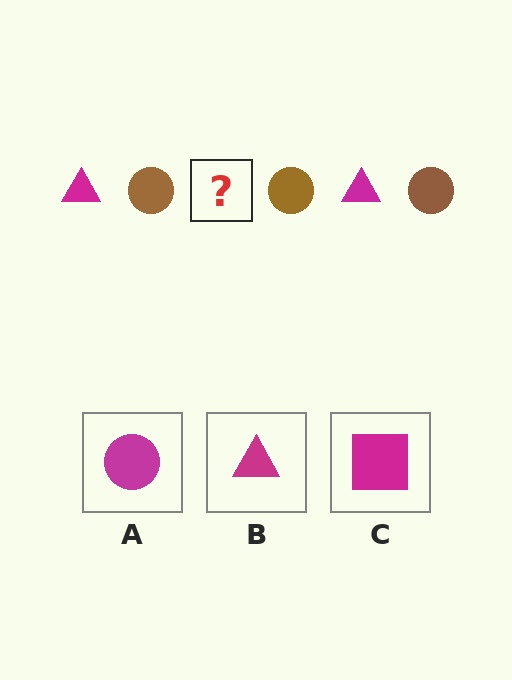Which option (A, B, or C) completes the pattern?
B.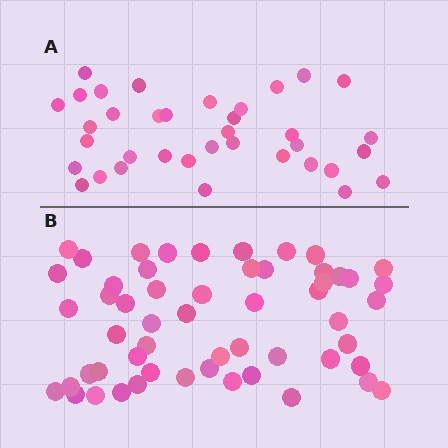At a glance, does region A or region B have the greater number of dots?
Region B (the bottom region) has more dots.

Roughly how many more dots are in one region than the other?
Region B has approximately 20 more dots than region A.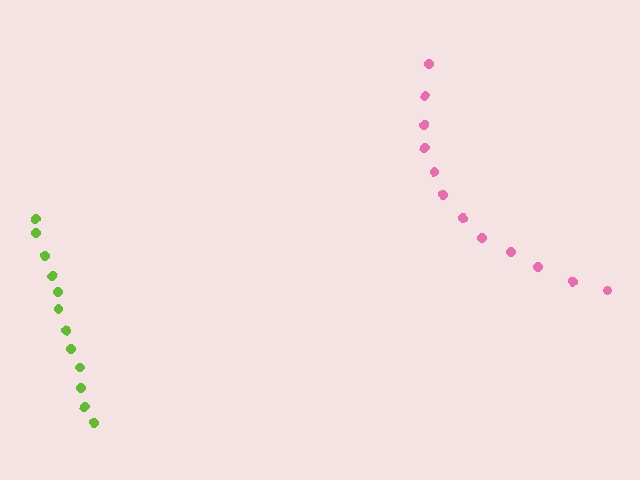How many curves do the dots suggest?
There are 2 distinct paths.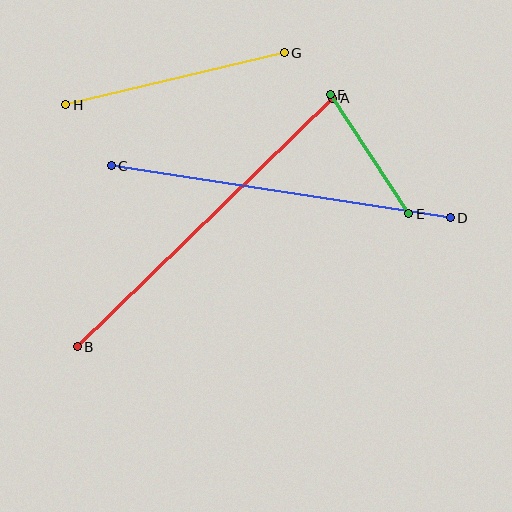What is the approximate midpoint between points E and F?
The midpoint is at approximately (370, 154) pixels.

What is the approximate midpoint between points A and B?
The midpoint is at approximately (205, 222) pixels.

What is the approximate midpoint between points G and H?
The midpoint is at approximately (175, 79) pixels.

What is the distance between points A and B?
The distance is approximately 356 pixels.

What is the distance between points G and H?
The distance is approximately 225 pixels.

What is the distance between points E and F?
The distance is approximately 142 pixels.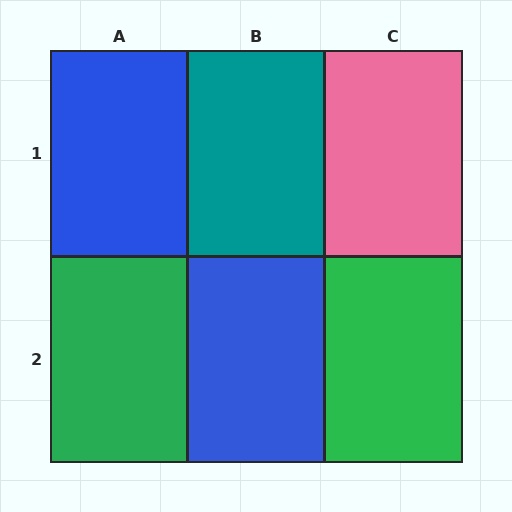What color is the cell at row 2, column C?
Green.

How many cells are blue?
2 cells are blue.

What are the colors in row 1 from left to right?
Blue, teal, pink.